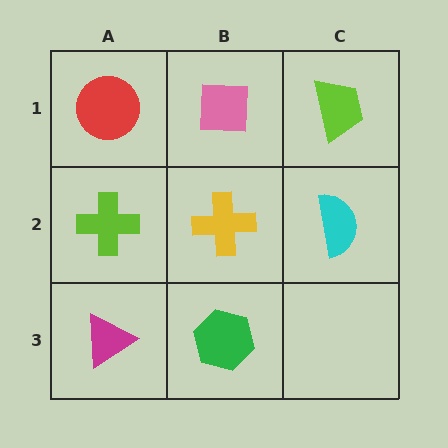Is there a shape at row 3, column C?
No, that cell is empty.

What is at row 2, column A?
A lime cross.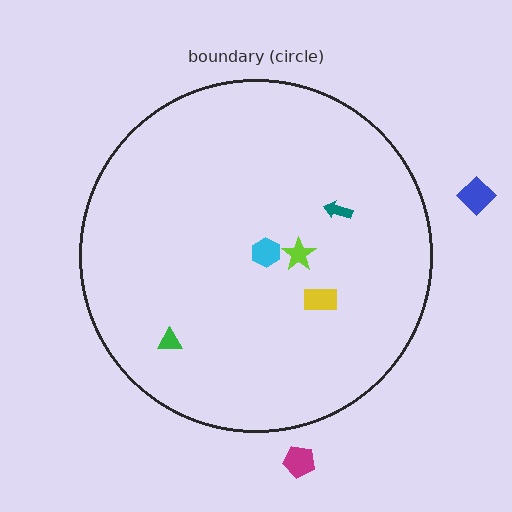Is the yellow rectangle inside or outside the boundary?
Inside.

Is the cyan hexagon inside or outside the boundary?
Inside.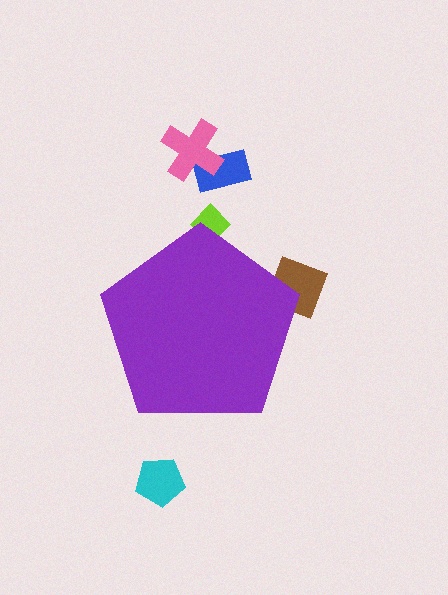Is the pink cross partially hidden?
No, the pink cross is fully visible.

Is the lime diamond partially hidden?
Yes, the lime diamond is partially hidden behind the purple pentagon.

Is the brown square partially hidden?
Yes, the brown square is partially hidden behind the purple pentagon.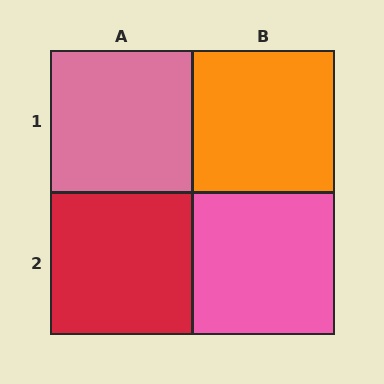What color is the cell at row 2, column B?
Pink.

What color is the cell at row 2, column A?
Red.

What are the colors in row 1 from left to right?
Pink, orange.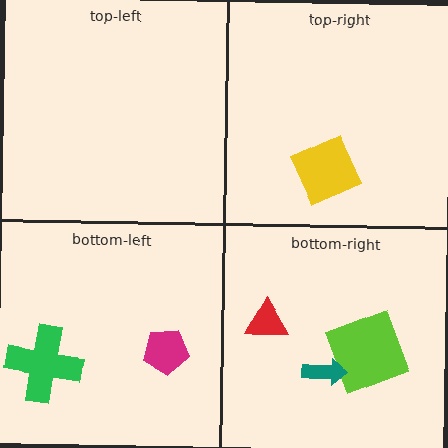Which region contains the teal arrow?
The bottom-right region.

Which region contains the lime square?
The bottom-right region.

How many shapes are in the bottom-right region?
3.